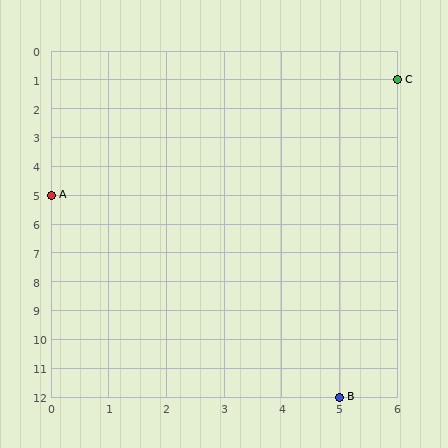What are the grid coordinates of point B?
Point B is at grid coordinates (5, 12).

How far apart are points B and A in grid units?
Points B and A are 5 columns and 7 rows apart (about 8.6 grid units diagonally).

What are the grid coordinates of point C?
Point C is at grid coordinates (6, 1).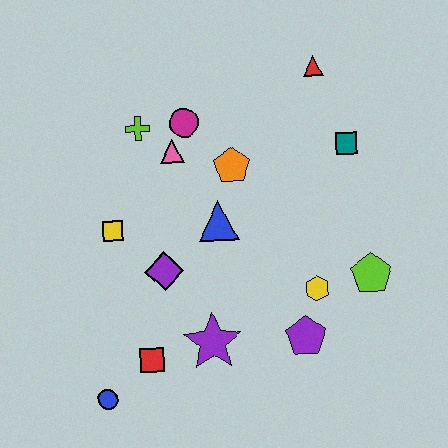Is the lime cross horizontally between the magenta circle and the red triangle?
No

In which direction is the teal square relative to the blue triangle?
The teal square is to the right of the blue triangle.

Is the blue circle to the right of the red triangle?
No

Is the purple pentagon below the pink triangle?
Yes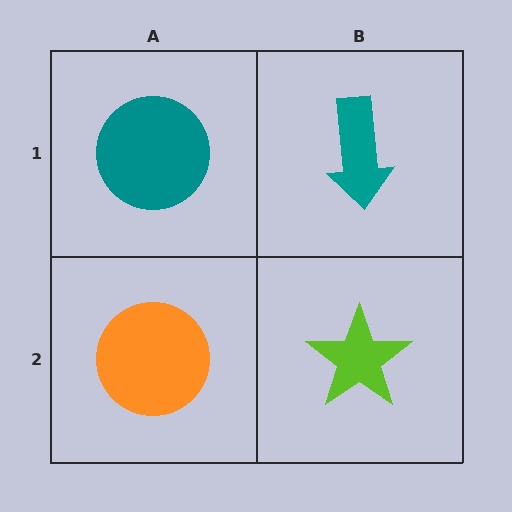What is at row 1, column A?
A teal circle.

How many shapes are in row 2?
2 shapes.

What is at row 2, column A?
An orange circle.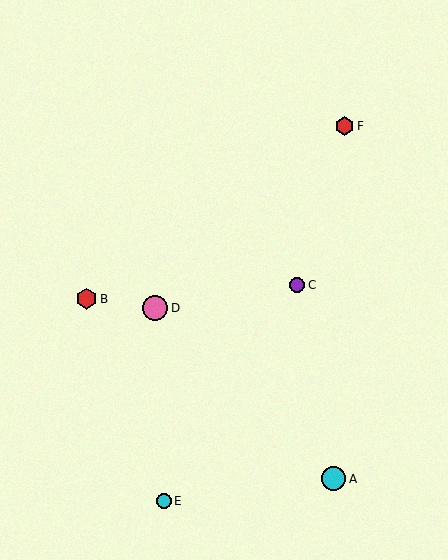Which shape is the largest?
The pink circle (labeled D) is the largest.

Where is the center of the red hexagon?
The center of the red hexagon is at (344, 126).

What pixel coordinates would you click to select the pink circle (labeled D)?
Click at (155, 308) to select the pink circle D.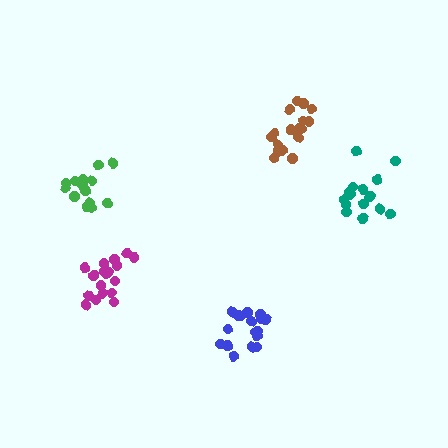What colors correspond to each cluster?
The clusters are colored: green, magenta, teal, brown, blue.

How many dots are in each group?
Group 1: 14 dots, Group 2: 18 dots, Group 3: 15 dots, Group 4: 18 dots, Group 5: 17 dots (82 total).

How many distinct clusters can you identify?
There are 5 distinct clusters.